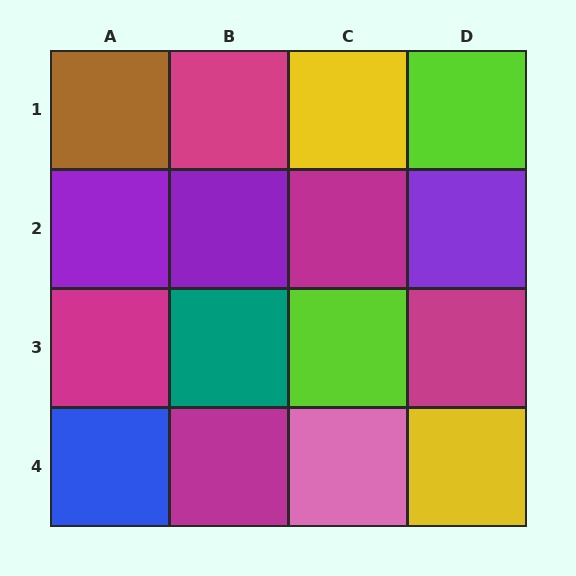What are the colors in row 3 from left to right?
Magenta, teal, lime, magenta.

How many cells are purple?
3 cells are purple.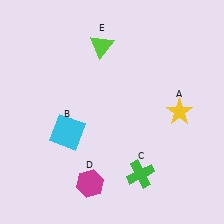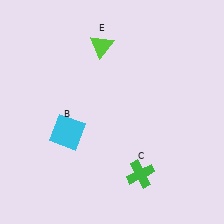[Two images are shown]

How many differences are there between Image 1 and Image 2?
There are 2 differences between the two images.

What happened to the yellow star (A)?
The yellow star (A) was removed in Image 2. It was in the top-right area of Image 1.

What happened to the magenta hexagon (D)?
The magenta hexagon (D) was removed in Image 2. It was in the bottom-left area of Image 1.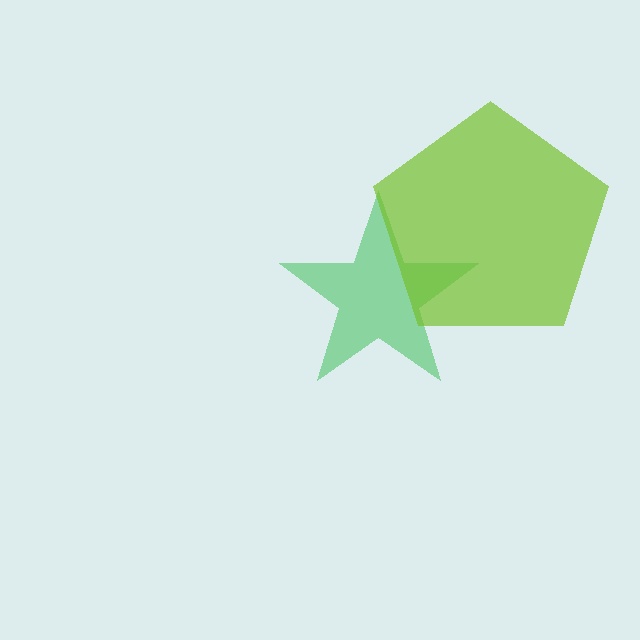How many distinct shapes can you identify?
There are 2 distinct shapes: a green star, a lime pentagon.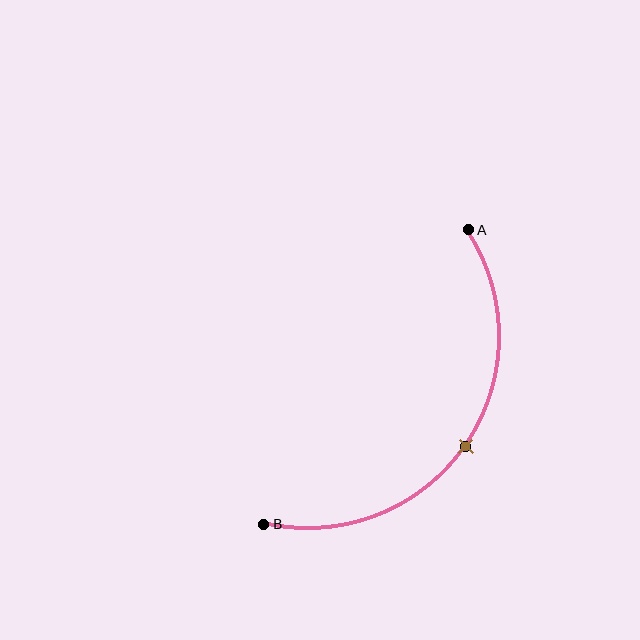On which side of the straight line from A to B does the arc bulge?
The arc bulges below and to the right of the straight line connecting A and B.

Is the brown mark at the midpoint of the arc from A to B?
Yes. The brown mark lies on the arc at equal arc-length from both A and B — it is the arc midpoint.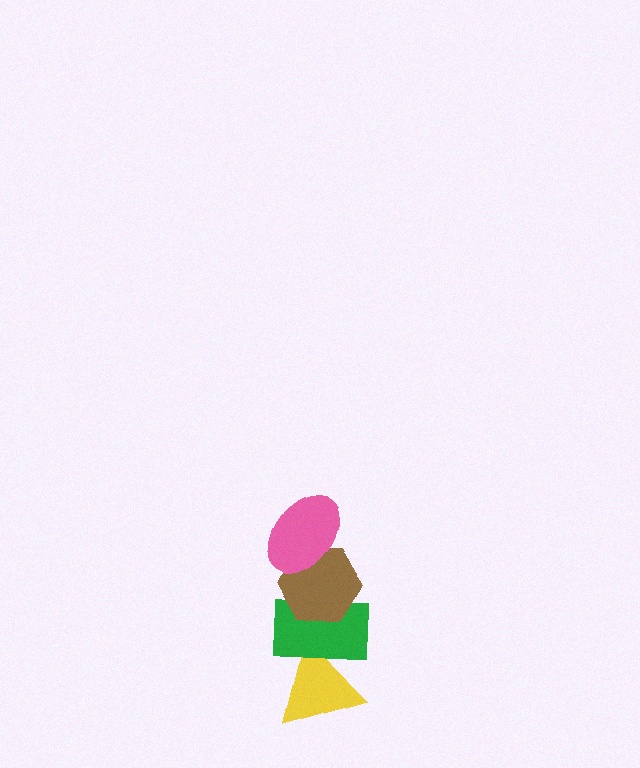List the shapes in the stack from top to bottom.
From top to bottom: the pink ellipse, the brown hexagon, the green rectangle, the yellow triangle.